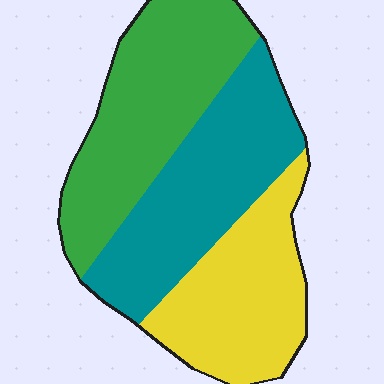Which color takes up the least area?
Yellow, at roughly 30%.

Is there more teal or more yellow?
Teal.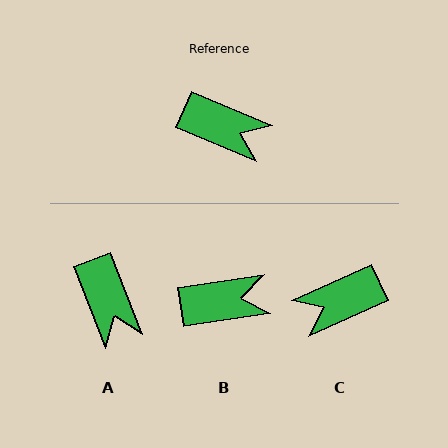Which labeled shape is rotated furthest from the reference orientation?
C, about 133 degrees away.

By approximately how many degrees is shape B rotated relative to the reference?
Approximately 31 degrees counter-clockwise.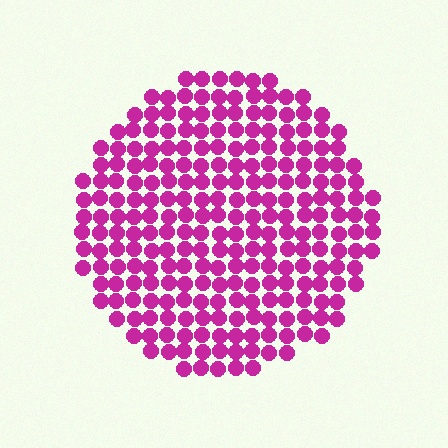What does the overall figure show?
The overall figure shows a circle.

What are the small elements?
The small elements are circles.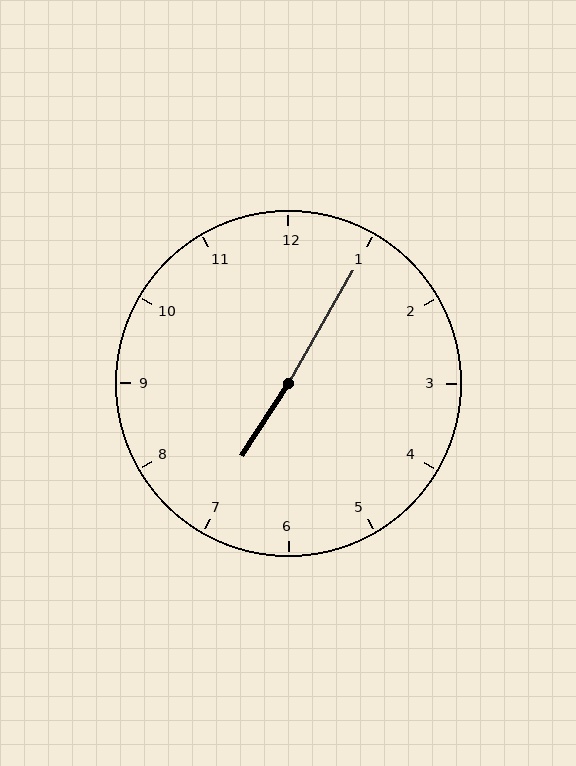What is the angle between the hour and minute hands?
Approximately 178 degrees.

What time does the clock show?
7:05.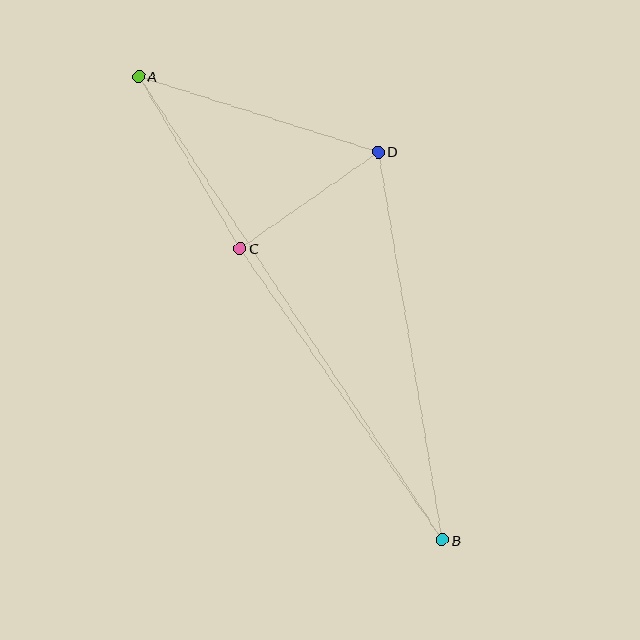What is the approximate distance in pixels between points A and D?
The distance between A and D is approximately 252 pixels.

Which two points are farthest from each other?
Points A and B are farthest from each other.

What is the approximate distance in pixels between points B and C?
The distance between B and C is approximately 355 pixels.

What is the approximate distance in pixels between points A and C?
The distance between A and C is approximately 200 pixels.